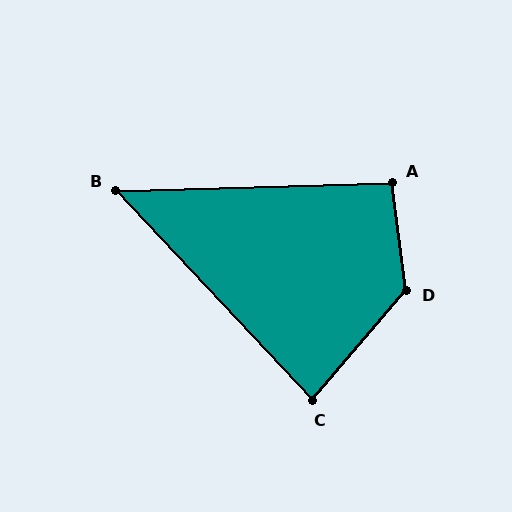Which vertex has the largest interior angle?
D, at approximately 131 degrees.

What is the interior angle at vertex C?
Approximately 84 degrees (acute).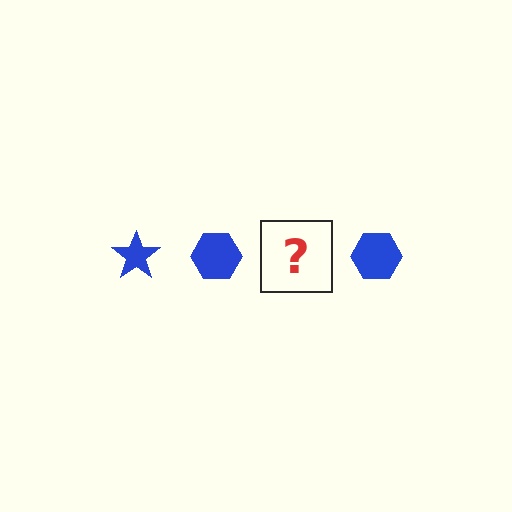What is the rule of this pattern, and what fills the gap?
The rule is that the pattern cycles through star, hexagon shapes in blue. The gap should be filled with a blue star.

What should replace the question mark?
The question mark should be replaced with a blue star.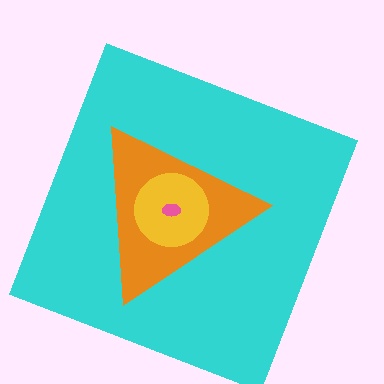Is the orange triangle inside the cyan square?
Yes.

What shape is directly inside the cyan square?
The orange triangle.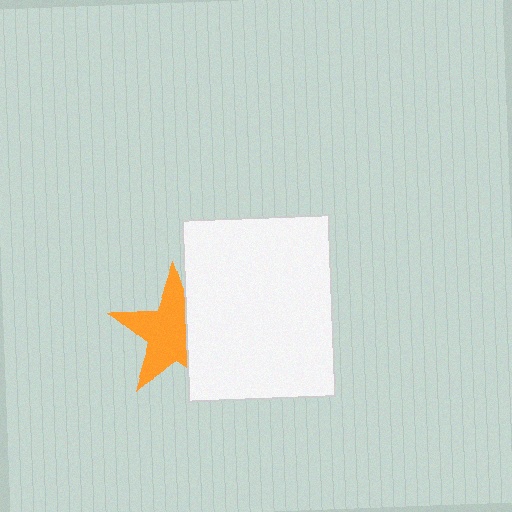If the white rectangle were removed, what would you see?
You would see the complete orange star.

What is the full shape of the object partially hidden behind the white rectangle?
The partially hidden object is an orange star.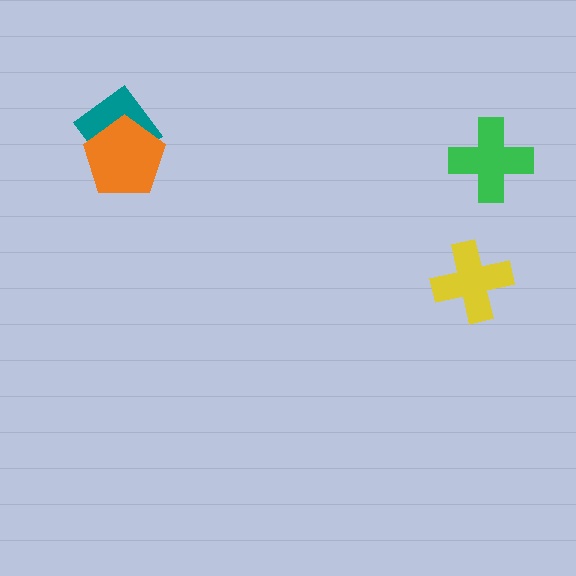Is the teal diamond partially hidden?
Yes, it is partially covered by another shape.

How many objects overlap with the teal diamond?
1 object overlaps with the teal diamond.